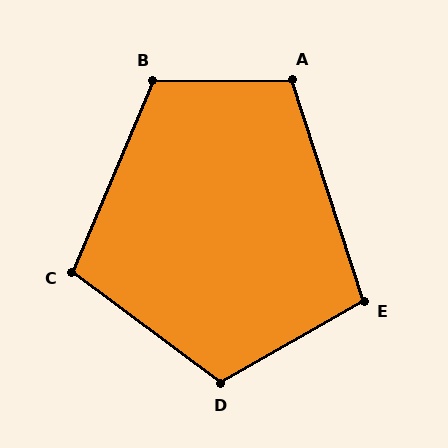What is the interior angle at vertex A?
Approximately 107 degrees (obtuse).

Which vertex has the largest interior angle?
B, at approximately 113 degrees.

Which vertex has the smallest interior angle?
E, at approximately 102 degrees.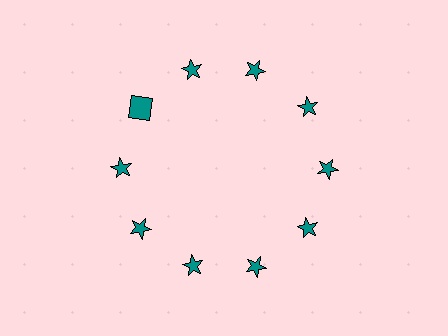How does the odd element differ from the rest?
It has a different shape: square instead of star.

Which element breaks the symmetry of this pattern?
The teal square at roughly the 10 o'clock position breaks the symmetry. All other shapes are teal stars.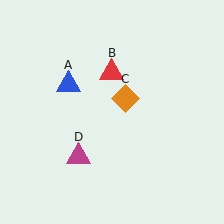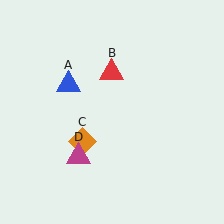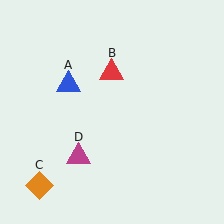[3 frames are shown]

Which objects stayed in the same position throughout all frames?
Blue triangle (object A) and red triangle (object B) and magenta triangle (object D) remained stationary.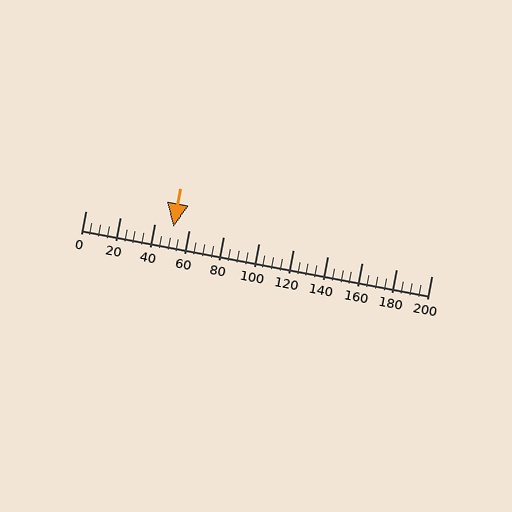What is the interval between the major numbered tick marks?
The major tick marks are spaced 20 units apart.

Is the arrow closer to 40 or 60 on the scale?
The arrow is closer to 60.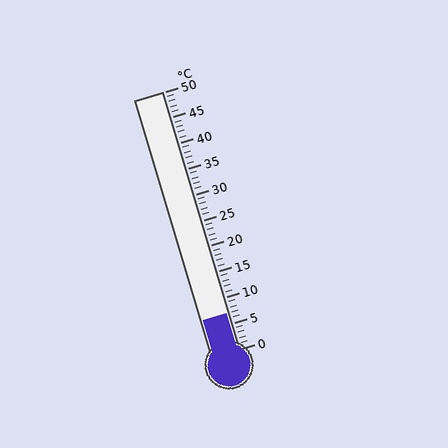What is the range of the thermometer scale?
The thermometer scale ranges from 0°C to 50°C.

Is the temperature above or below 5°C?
The temperature is above 5°C.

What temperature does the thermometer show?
The thermometer shows approximately 7°C.